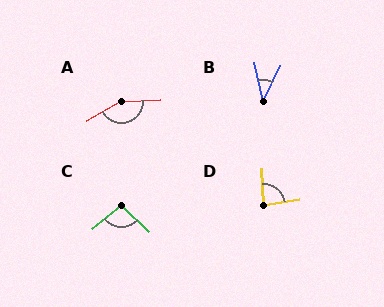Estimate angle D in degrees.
Approximately 84 degrees.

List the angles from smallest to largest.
B (38°), D (84°), C (98°), A (154°).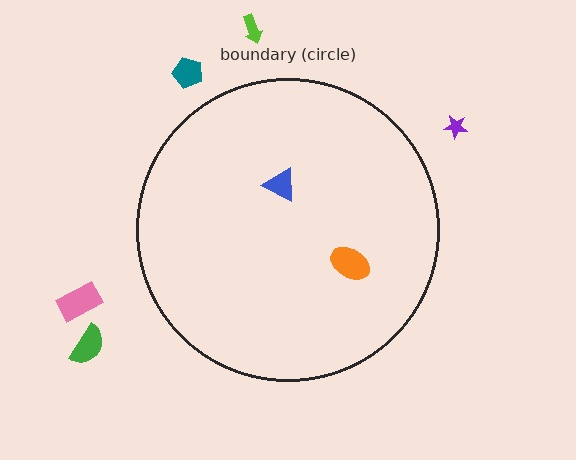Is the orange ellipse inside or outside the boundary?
Inside.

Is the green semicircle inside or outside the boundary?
Outside.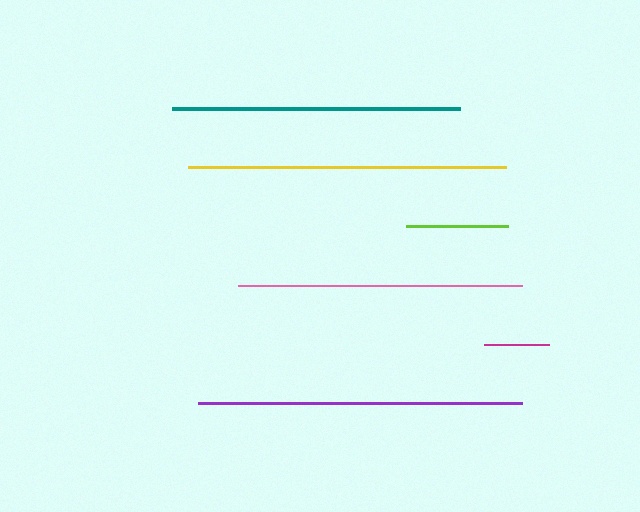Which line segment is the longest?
The purple line is the longest at approximately 325 pixels.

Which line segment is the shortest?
The magenta line is the shortest at approximately 65 pixels.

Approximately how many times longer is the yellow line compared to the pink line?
The yellow line is approximately 1.1 times the length of the pink line.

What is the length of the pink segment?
The pink segment is approximately 284 pixels long.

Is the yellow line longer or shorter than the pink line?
The yellow line is longer than the pink line.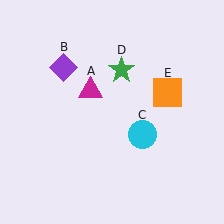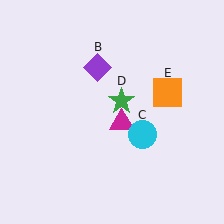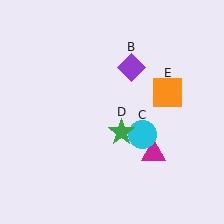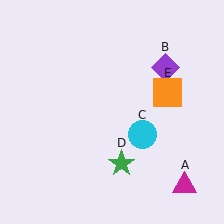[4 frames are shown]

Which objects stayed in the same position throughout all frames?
Cyan circle (object C) and orange square (object E) remained stationary.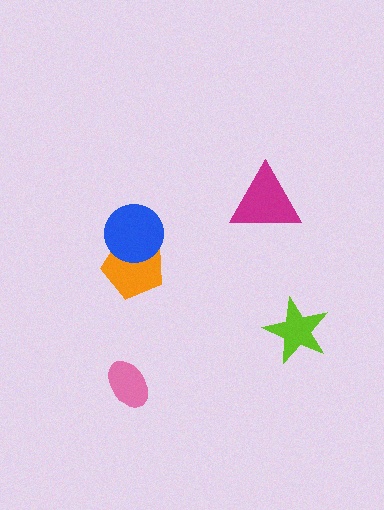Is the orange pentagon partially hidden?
Yes, it is partially covered by another shape.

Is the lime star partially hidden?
No, no other shape covers it.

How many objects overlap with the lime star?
0 objects overlap with the lime star.